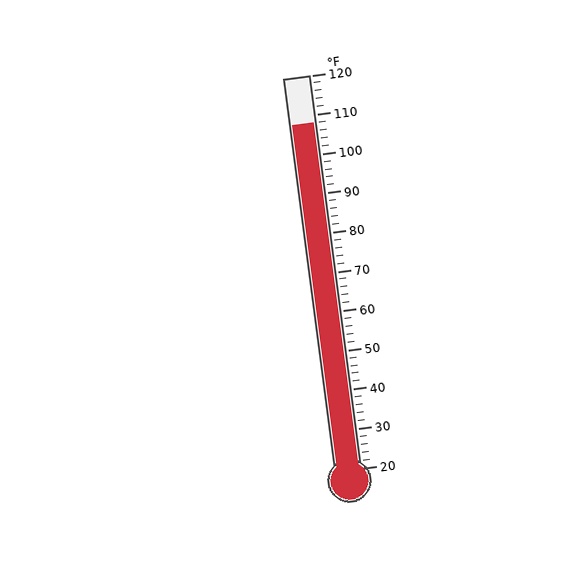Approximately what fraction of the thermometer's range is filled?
The thermometer is filled to approximately 90% of its range.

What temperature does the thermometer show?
The thermometer shows approximately 108°F.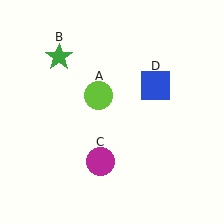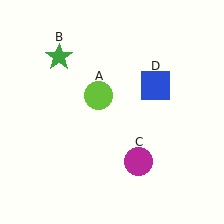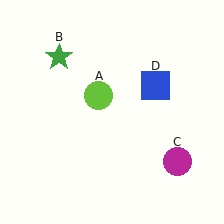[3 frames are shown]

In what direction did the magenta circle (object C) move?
The magenta circle (object C) moved right.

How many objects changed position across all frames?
1 object changed position: magenta circle (object C).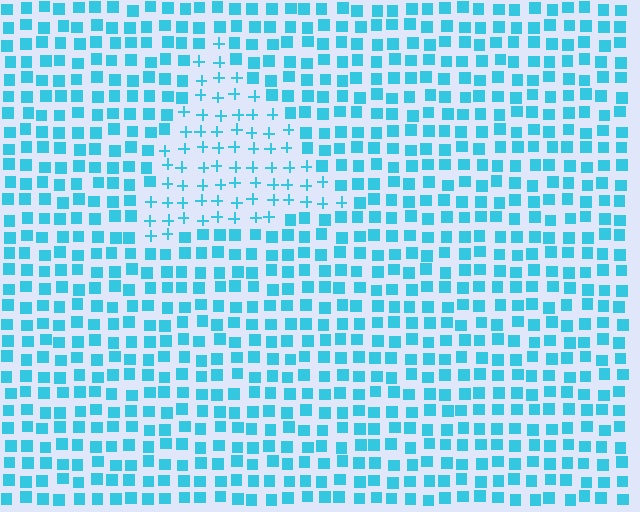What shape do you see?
I see a triangle.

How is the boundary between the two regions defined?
The boundary is defined by a change in element shape: plus signs inside vs. squares outside. All elements share the same color and spacing.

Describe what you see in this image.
The image is filled with small cyan elements arranged in a uniform grid. A triangle-shaped region contains plus signs, while the surrounding area contains squares. The boundary is defined purely by the change in element shape.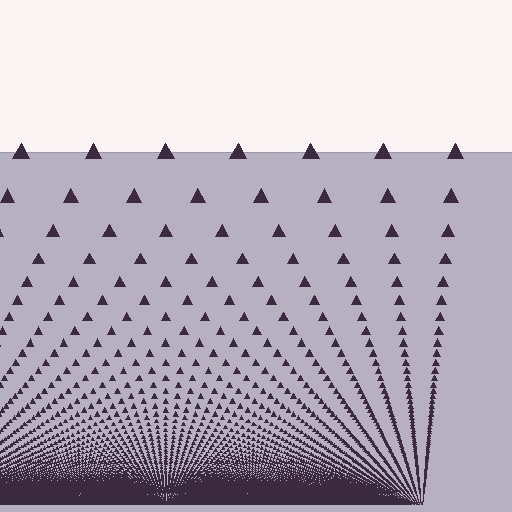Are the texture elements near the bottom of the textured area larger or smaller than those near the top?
Smaller. The gradient is inverted — elements near the bottom are smaller and denser.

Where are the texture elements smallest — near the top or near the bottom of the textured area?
Near the bottom.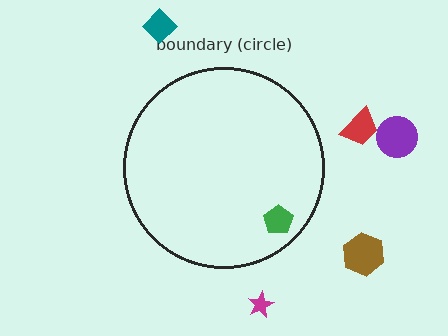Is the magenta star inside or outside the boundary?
Outside.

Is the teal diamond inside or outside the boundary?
Outside.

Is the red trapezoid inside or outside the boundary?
Outside.